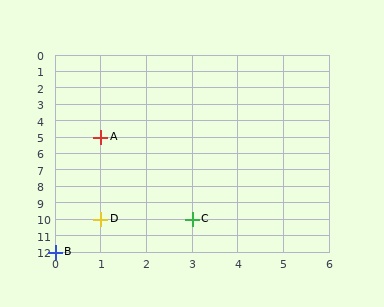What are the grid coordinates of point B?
Point B is at grid coordinates (0, 12).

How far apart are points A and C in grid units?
Points A and C are 2 columns and 5 rows apart (about 5.4 grid units diagonally).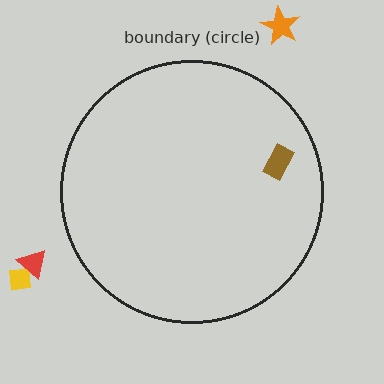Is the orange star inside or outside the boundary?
Outside.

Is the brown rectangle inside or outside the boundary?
Inside.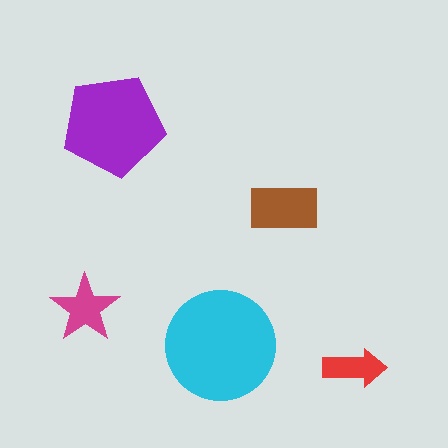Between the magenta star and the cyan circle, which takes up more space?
The cyan circle.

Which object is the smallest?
The red arrow.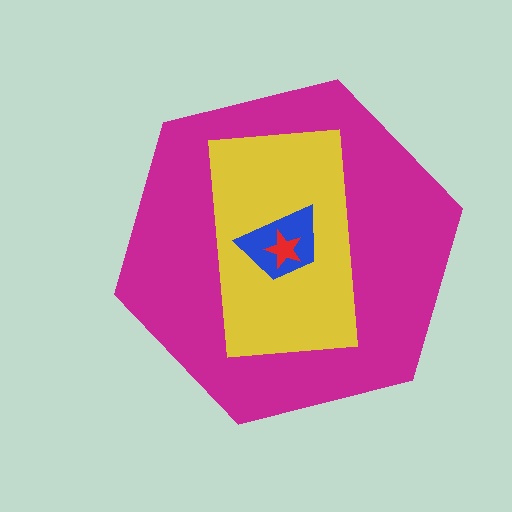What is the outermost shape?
The magenta hexagon.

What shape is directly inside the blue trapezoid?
The red star.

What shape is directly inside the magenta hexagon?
The yellow rectangle.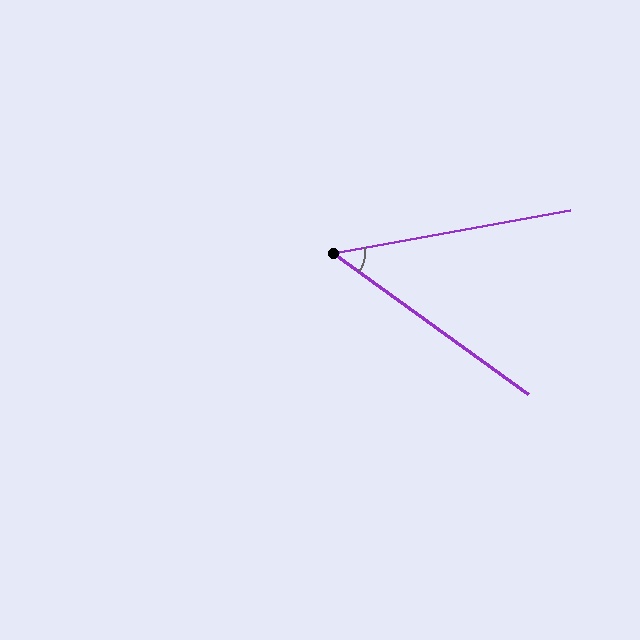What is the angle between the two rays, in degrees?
Approximately 46 degrees.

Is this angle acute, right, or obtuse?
It is acute.